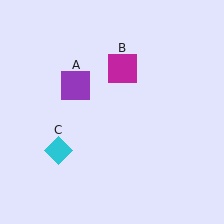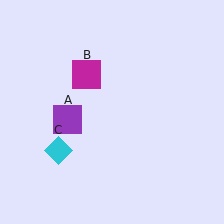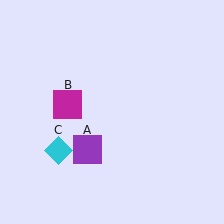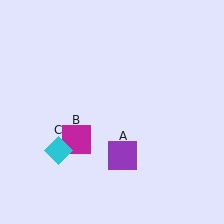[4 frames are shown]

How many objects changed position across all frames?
2 objects changed position: purple square (object A), magenta square (object B).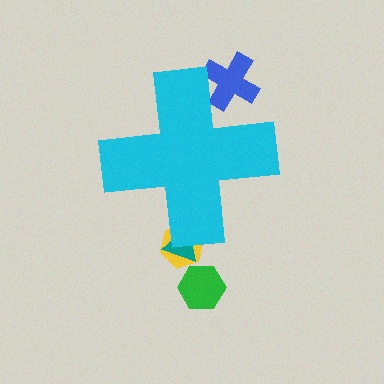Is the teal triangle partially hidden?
Yes, the teal triangle is partially hidden behind the cyan cross.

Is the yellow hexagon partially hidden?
Yes, the yellow hexagon is partially hidden behind the cyan cross.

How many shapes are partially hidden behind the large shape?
3 shapes are partially hidden.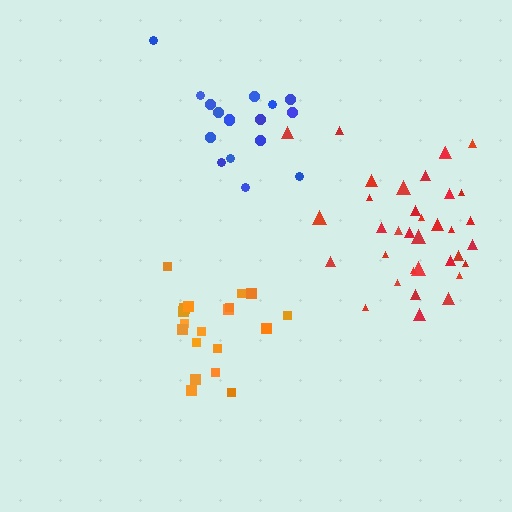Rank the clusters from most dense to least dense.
red, blue, orange.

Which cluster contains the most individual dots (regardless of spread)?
Red (35).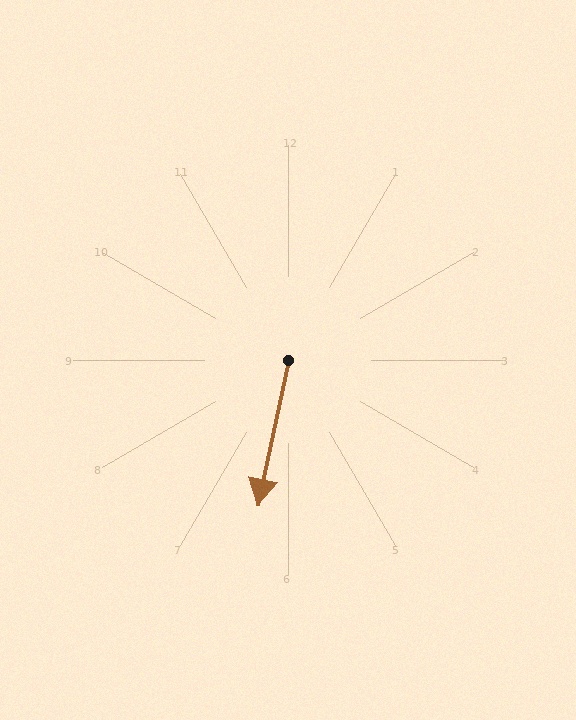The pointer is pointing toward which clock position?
Roughly 6 o'clock.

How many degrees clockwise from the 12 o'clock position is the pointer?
Approximately 192 degrees.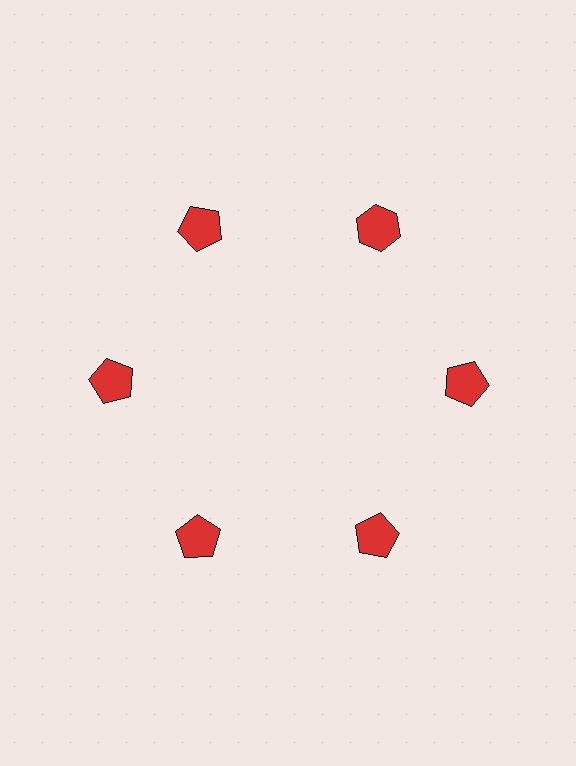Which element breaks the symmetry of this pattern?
The red hexagon at roughly the 1 o'clock position breaks the symmetry. All other shapes are red pentagons.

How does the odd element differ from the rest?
It has a different shape: hexagon instead of pentagon.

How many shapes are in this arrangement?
There are 6 shapes arranged in a ring pattern.